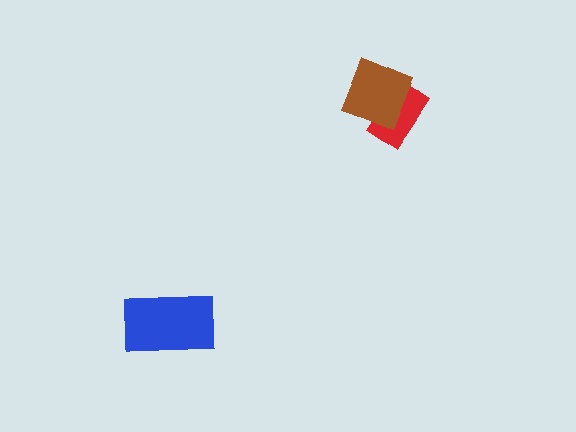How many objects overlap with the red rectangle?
1 object overlaps with the red rectangle.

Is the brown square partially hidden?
No, no other shape covers it.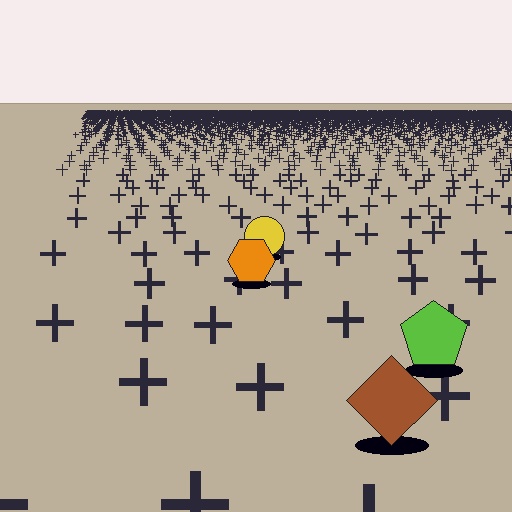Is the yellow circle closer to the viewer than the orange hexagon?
No. The orange hexagon is closer — you can tell from the texture gradient: the ground texture is coarser near it.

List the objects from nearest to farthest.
From nearest to farthest: the brown diamond, the lime pentagon, the orange hexagon, the yellow circle.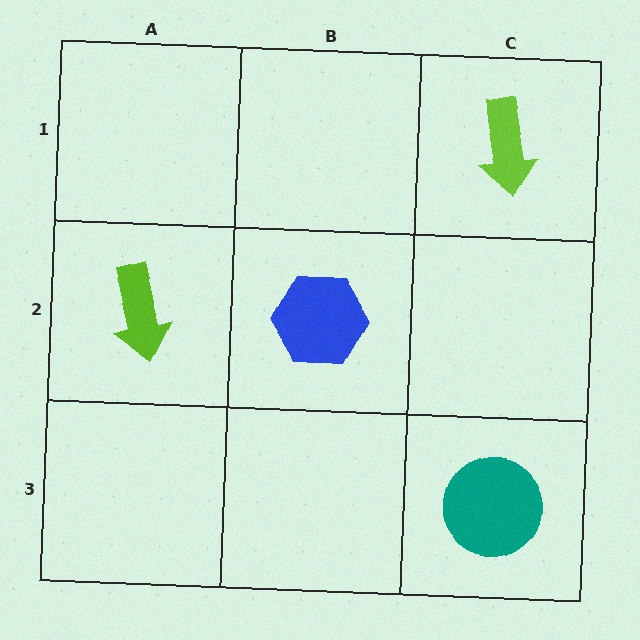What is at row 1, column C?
A lime arrow.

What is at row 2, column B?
A blue hexagon.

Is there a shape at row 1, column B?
No, that cell is empty.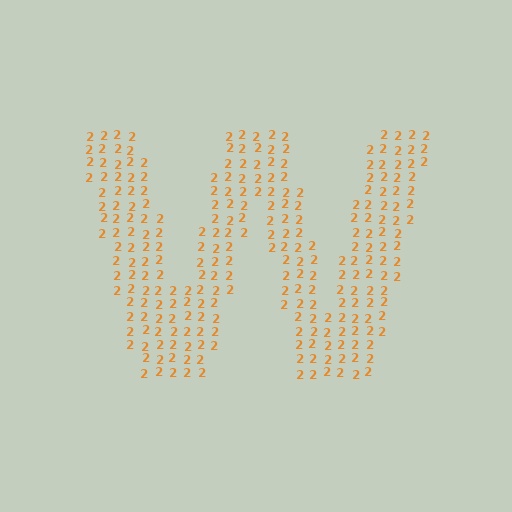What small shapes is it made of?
It is made of small digit 2's.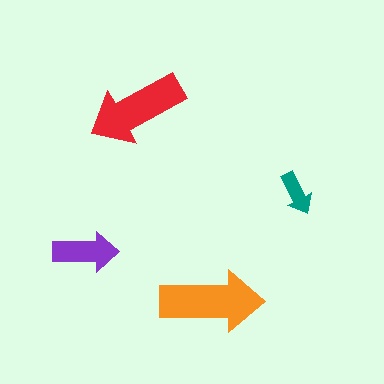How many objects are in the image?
There are 4 objects in the image.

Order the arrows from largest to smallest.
the orange one, the red one, the purple one, the teal one.